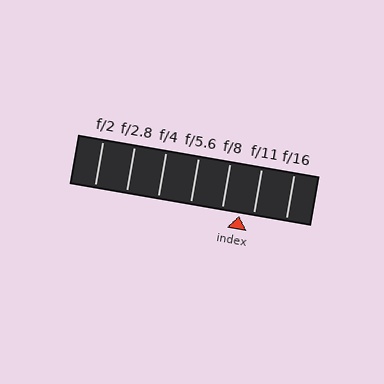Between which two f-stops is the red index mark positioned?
The index mark is between f/8 and f/11.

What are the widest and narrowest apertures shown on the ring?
The widest aperture shown is f/2 and the narrowest is f/16.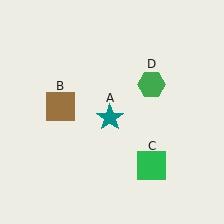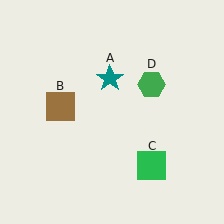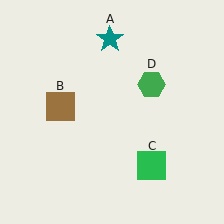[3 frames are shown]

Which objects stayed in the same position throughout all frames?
Brown square (object B) and green square (object C) and green hexagon (object D) remained stationary.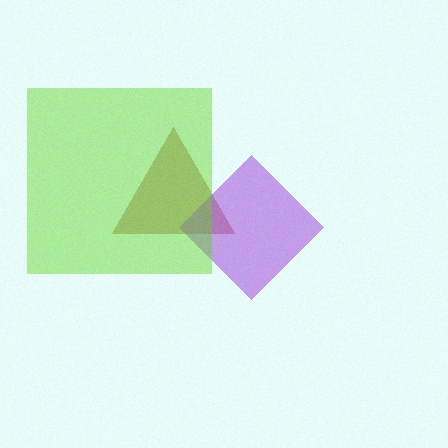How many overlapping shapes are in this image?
There are 3 overlapping shapes in the image.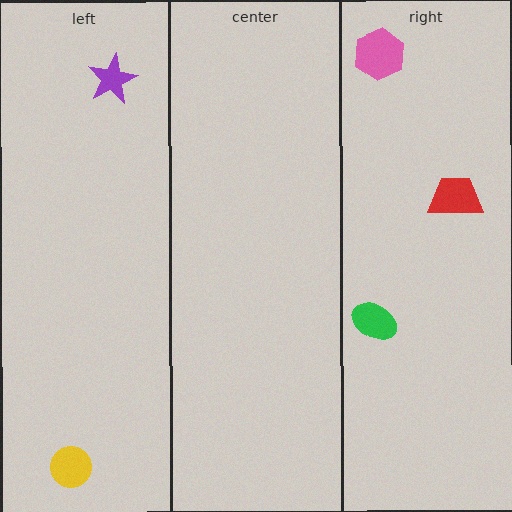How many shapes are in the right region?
3.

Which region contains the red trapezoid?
The right region.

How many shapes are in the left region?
2.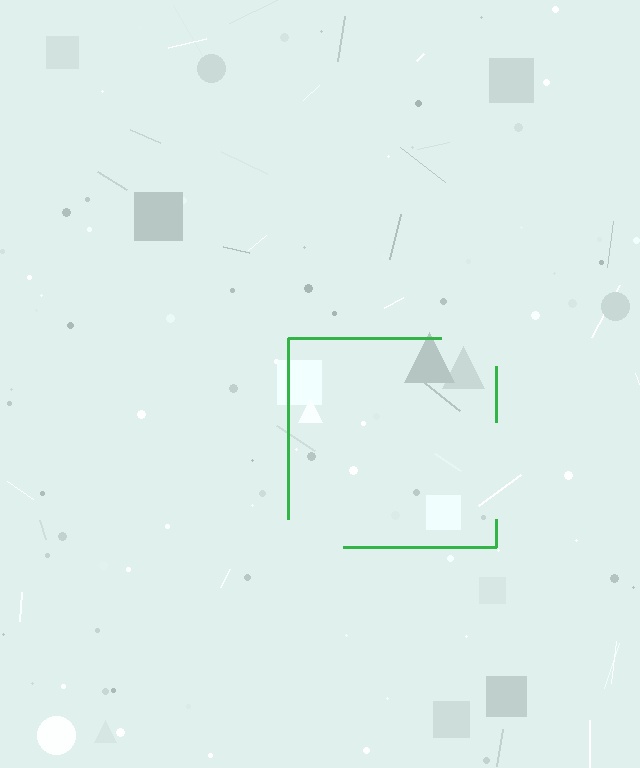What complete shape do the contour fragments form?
The contour fragments form a square.